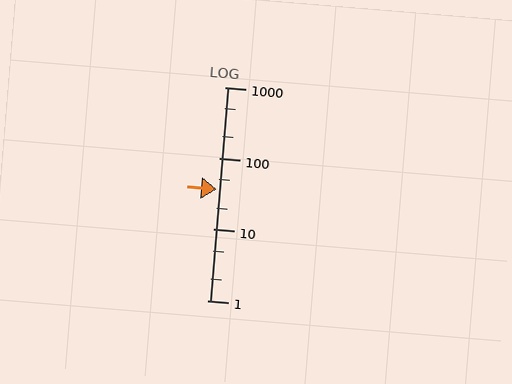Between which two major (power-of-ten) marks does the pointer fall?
The pointer is between 10 and 100.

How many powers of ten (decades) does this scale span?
The scale spans 3 decades, from 1 to 1000.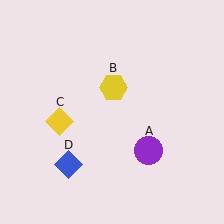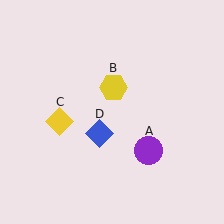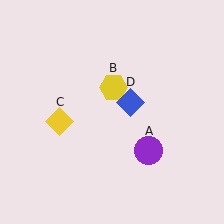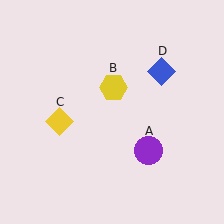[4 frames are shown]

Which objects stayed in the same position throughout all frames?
Purple circle (object A) and yellow hexagon (object B) and yellow diamond (object C) remained stationary.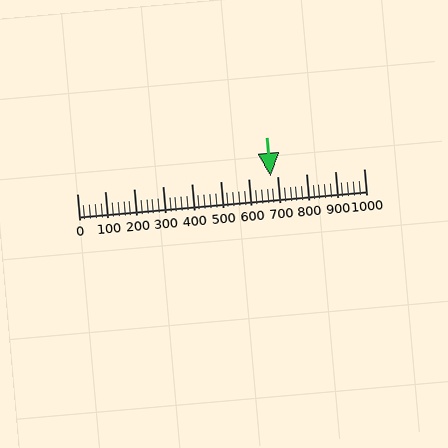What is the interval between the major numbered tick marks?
The major tick marks are spaced 100 units apart.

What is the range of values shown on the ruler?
The ruler shows values from 0 to 1000.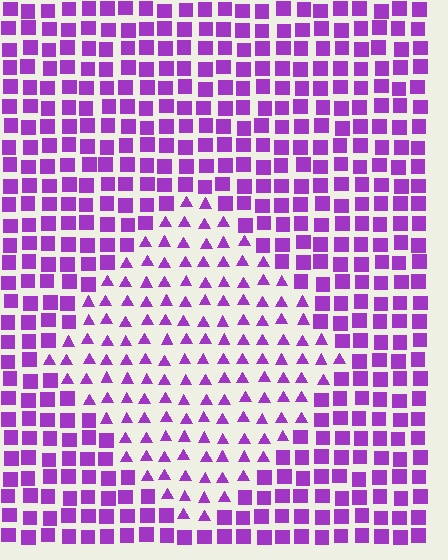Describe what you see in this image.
The image is filled with small purple elements arranged in a uniform grid. A diamond-shaped region contains triangles, while the surrounding area contains squares. The boundary is defined purely by the change in element shape.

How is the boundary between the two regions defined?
The boundary is defined by a change in element shape: triangles inside vs. squares outside. All elements share the same color and spacing.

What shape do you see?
I see a diamond.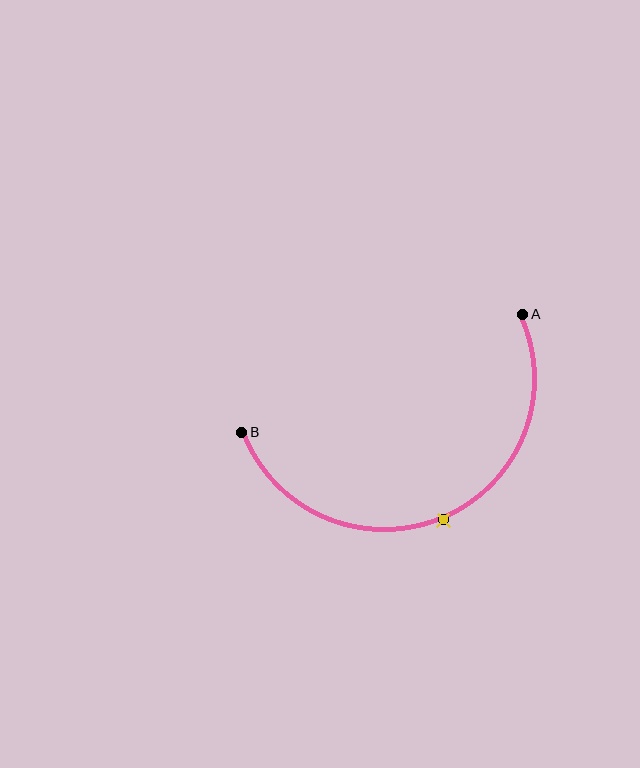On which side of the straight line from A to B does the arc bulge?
The arc bulges below the straight line connecting A and B.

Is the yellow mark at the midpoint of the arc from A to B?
Yes. The yellow mark lies on the arc at equal arc-length from both A and B — it is the arc midpoint.